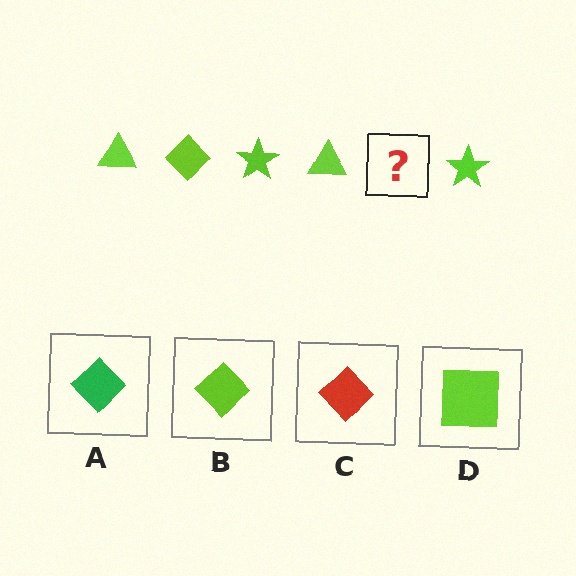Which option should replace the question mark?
Option B.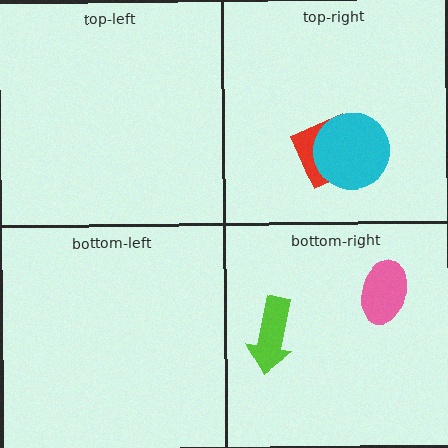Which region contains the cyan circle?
The top-right region.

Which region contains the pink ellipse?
The bottom-right region.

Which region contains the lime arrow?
The bottom-right region.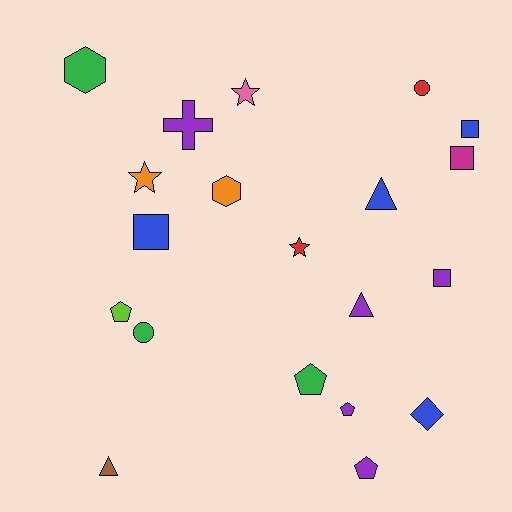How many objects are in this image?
There are 20 objects.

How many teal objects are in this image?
There are no teal objects.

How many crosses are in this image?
There is 1 cross.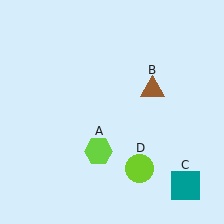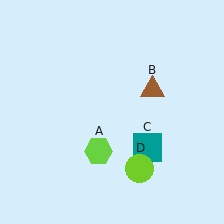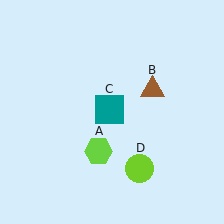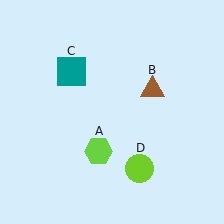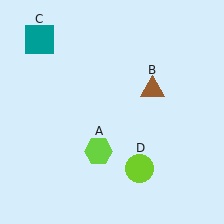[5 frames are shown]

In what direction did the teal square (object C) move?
The teal square (object C) moved up and to the left.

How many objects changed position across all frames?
1 object changed position: teal square (object C).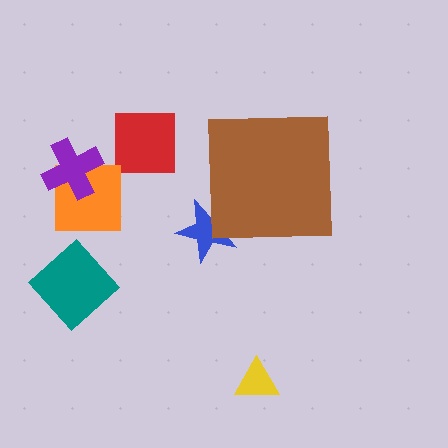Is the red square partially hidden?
No, the red square is fully visible.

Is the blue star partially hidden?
Yes, the blue star is partially hidden behind the brown square.